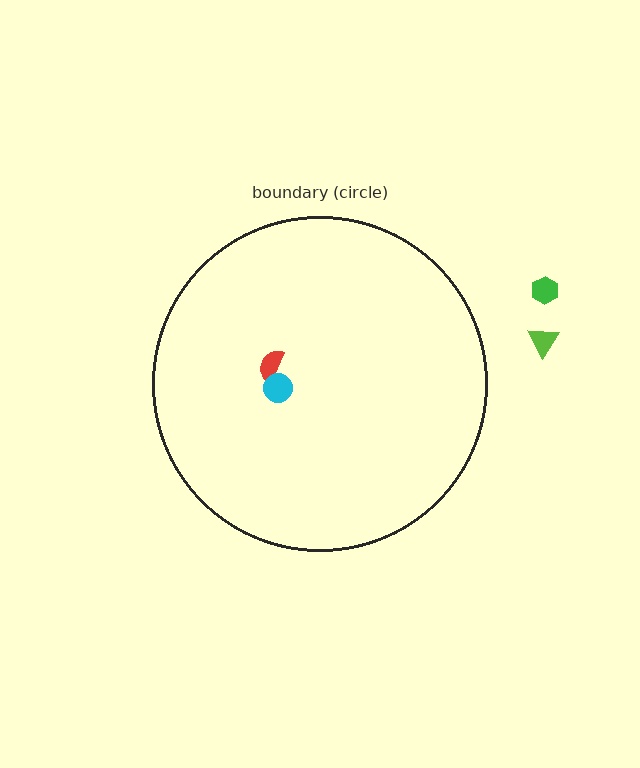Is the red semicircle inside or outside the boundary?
Inside.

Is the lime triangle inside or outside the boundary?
Outside.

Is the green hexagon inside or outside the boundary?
Outside.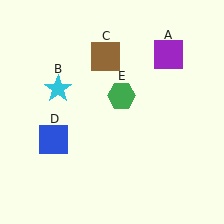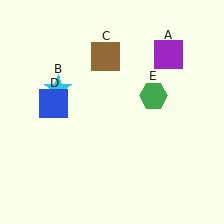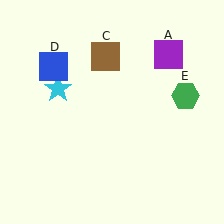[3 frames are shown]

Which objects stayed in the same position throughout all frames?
Purple square (object A) and cyan star (object B) and brown square (object C) remained stationary.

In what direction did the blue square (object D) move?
The blue square (object D) moved up.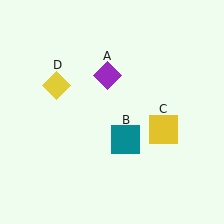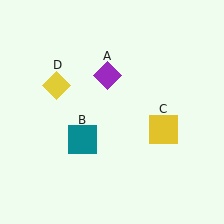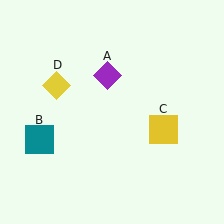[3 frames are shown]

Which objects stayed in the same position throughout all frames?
Purple diamond (object A) and yellow square (object C) and yellow diamond (object D) remained stationary.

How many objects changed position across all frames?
1 object changed position: teal square (object B).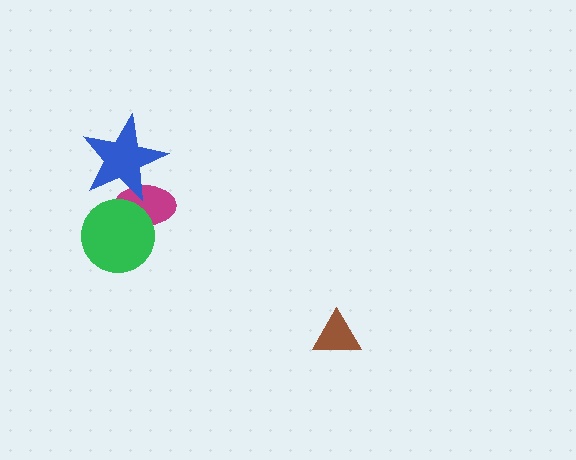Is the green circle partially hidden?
No, no other shape covers it.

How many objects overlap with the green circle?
1 object overlaps with the green circle.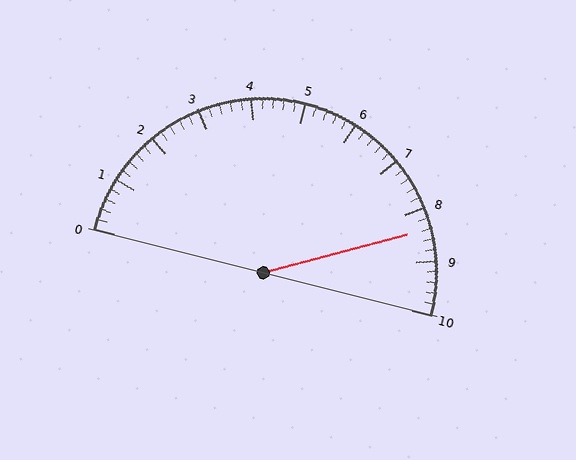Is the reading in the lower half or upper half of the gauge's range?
The reading is in the upper half of the range (0 to 10).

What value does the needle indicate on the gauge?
The needle indicates approximately 8.4.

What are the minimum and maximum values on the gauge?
The gauge ranges from 0 to 10.